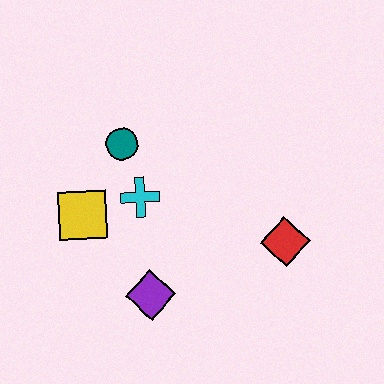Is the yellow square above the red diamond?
Yes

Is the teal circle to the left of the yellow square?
No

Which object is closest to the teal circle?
The cyan cross is closest to the teal circle.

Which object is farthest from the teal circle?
The red diamond is farthest from the teal circle.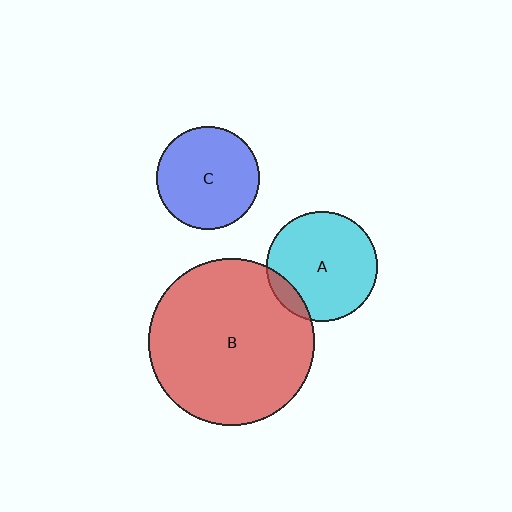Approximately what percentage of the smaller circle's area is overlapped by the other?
Approximately 10%.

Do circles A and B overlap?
Yes.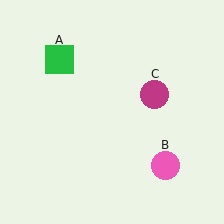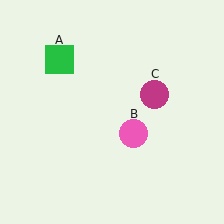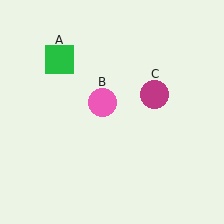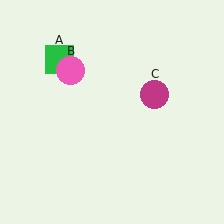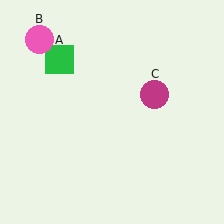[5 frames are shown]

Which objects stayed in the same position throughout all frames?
Green square (object A) and magenta circle (object C) remained stationary.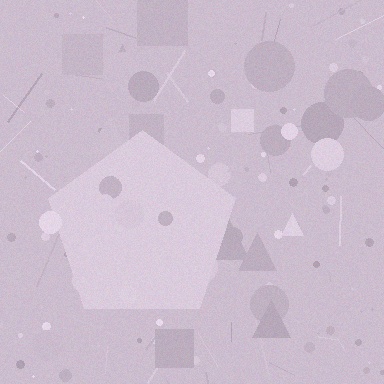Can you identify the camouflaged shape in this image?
The camouflaged shape is a pentagon.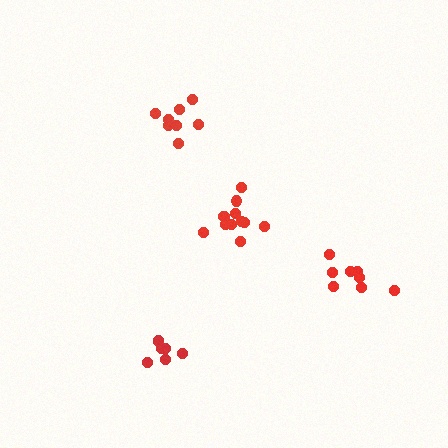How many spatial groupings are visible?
There are 4 spatial groupings.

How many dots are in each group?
Group 1: 12 dots, Group 2: 8 dots, Group 3: 7 dots, Group 4: 8 dots (35 total).